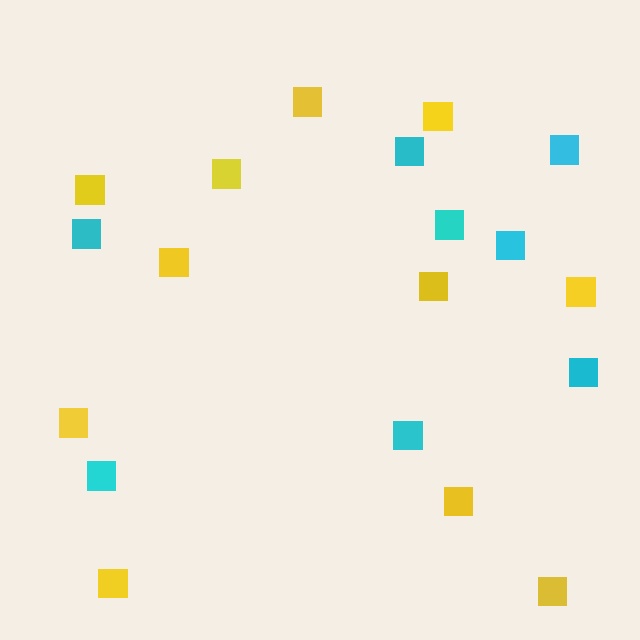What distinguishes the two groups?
There are 2 groups: one group of cyan squares (8) and one group of yellow squares (11).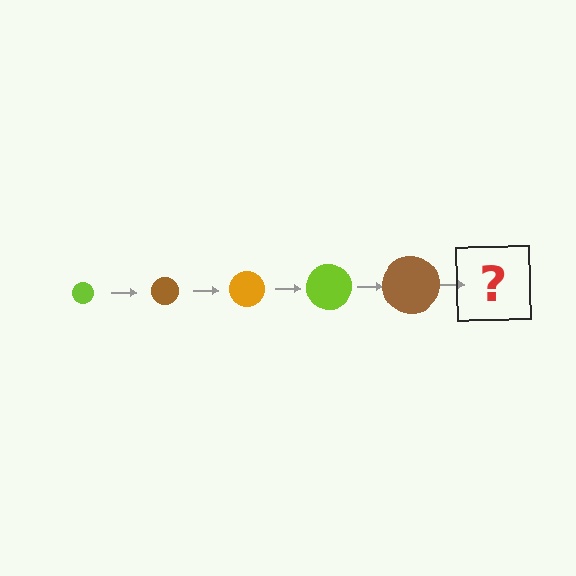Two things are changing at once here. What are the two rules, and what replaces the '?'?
The two rules are that the circle grows larger each step and the color cycles through lime, brown, and orange. The '?' should be an orange circle, larger than the previous one.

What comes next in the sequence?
The next element should be an orange circle, larger than the previous one.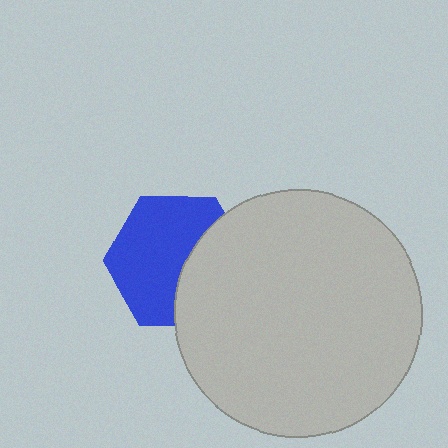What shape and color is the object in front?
The object in front is a light gray circle.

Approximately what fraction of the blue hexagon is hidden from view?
Roughly 38% of the blue hexagon is hidden behind the light gray circle.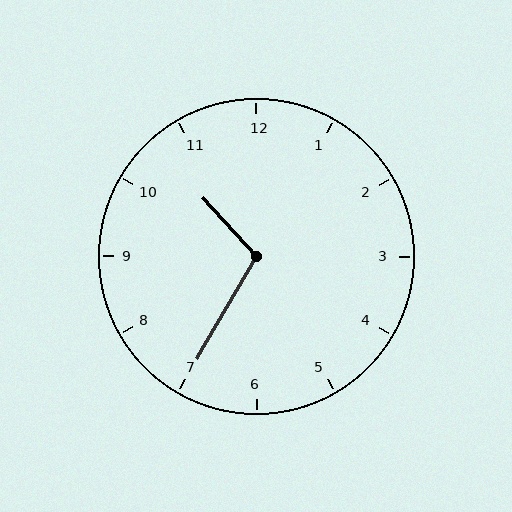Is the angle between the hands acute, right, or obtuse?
It is obtuse.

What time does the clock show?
10:35.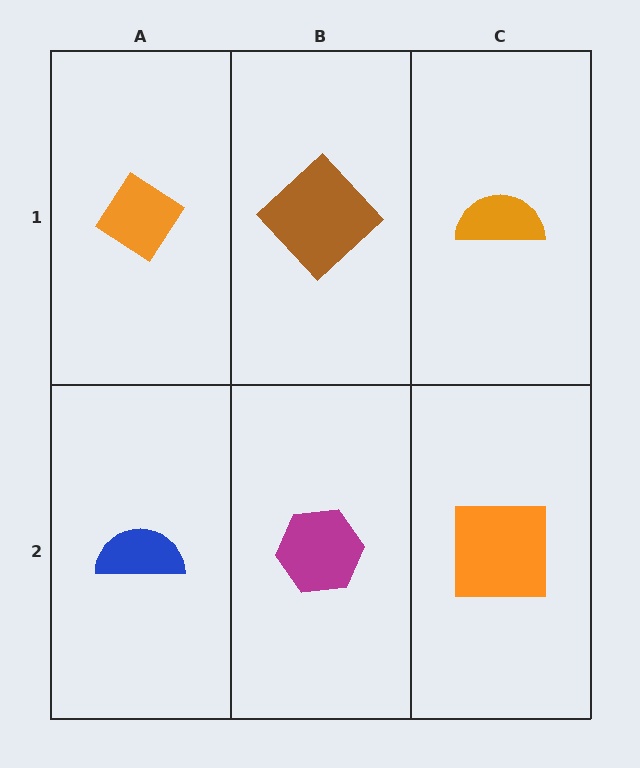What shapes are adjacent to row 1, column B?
A magenta hexagon (row 2, column B), an orange diamond (row 1, column A), an orange semicircle (row 1, column C).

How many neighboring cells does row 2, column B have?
3.